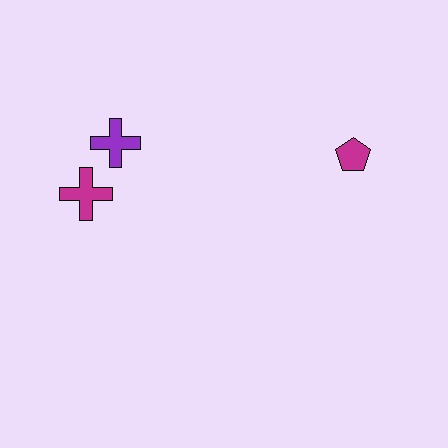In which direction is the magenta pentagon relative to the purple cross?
The magenta pentagon is to the right of the purple cross.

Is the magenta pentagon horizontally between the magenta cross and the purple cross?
No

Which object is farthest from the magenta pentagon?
The magenta cross is farthest from the magenta pentagon.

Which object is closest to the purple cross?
The magenta cross is closest to the purple cross.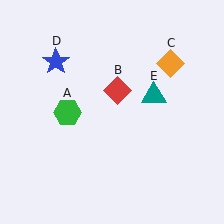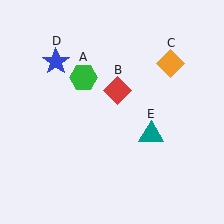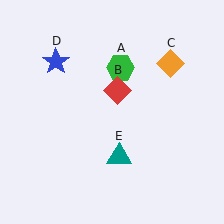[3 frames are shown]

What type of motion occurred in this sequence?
The green hexagon (object A), teal triangle (object E) rotated clockwise around the center of the scene.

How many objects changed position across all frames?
2 objects changed position: green hexagon (object A), teal triangle (object E).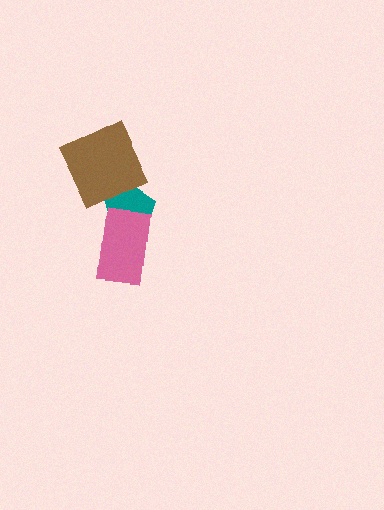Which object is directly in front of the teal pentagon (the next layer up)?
The pink rectangle is directly in front of the teal pentagon.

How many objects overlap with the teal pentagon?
2 objects overlap with the teal pentagon.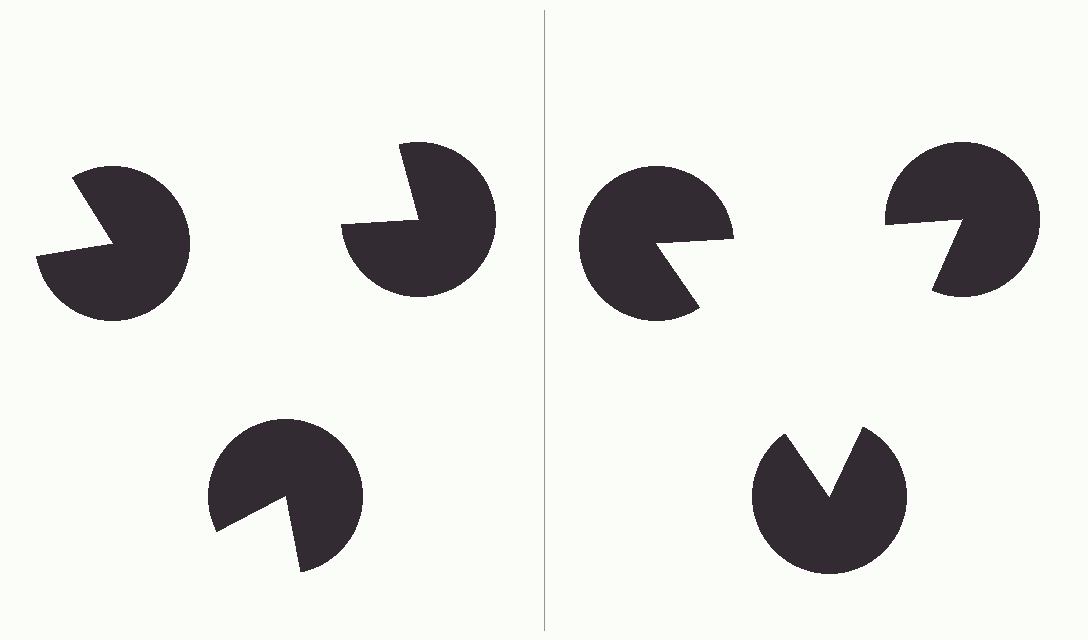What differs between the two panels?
The pac-man discs are positioned identically on both sides; only the wedge orientations differ. On the right they align to a triangle; on the left they are misaligned.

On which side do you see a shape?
An illusory triangle appears on the right side. On the left side the wedge cuts are rotated, so no coherent shape forms.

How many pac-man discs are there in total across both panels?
6 — 3 on each side.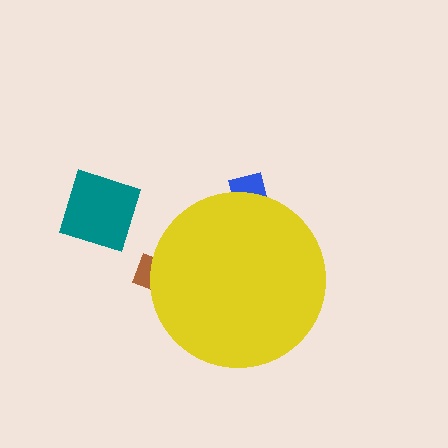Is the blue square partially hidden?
Yes, the blue square is partially hidden behind the yellow circle.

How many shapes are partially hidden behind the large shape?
2 shapes are partially hidden.